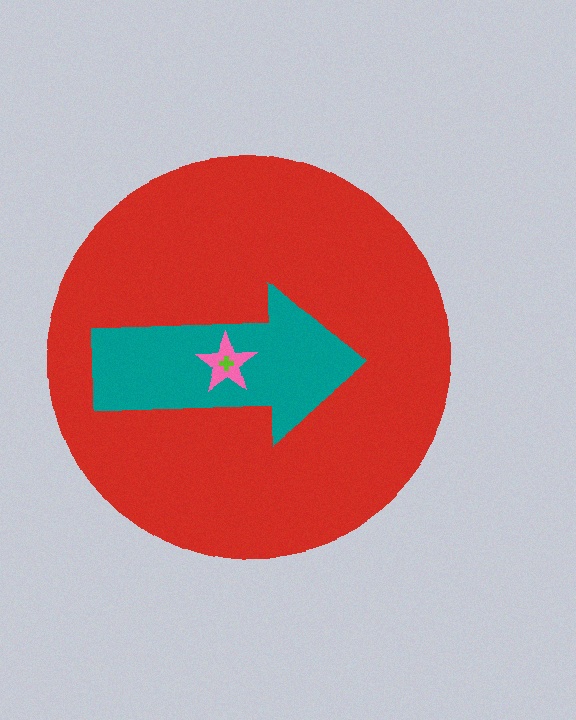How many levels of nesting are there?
4.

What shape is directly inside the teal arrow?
The pink star.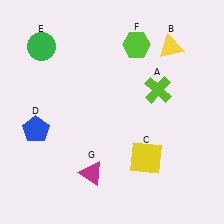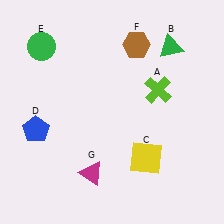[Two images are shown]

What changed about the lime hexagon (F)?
In Image 1, F is lime. In Image 2, it changed to brown.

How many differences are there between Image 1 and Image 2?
There are 2 differences between the two images.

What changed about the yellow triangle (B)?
In Image 1, B is yellow. In Image 2, it changed to green.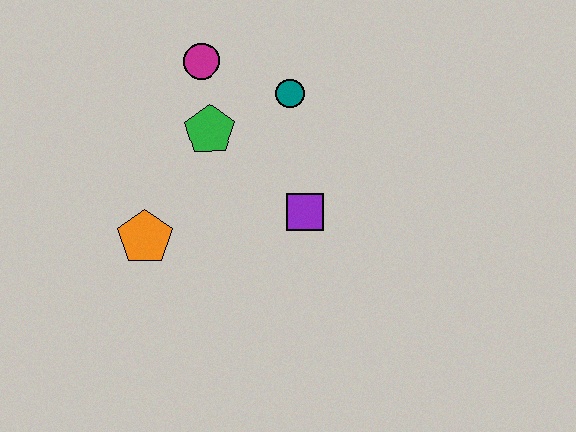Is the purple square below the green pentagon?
Yes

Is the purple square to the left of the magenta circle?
No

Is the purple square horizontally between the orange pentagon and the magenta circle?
No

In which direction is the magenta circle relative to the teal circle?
The magenta circle is to the left of the teal circle.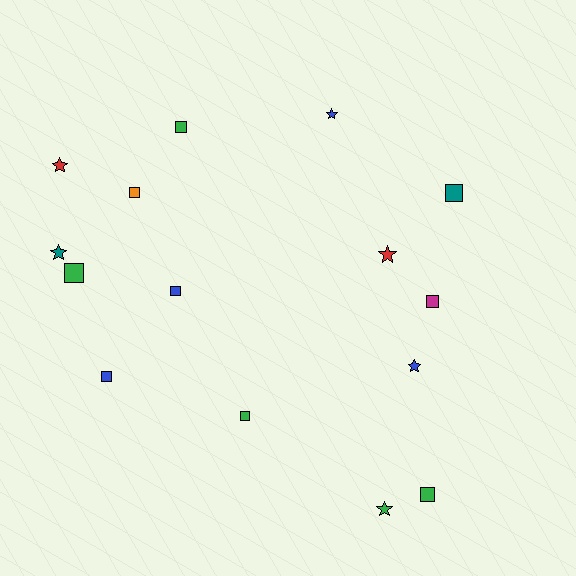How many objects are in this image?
There are 15 objects.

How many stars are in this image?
There are 6 stars.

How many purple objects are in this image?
There are no purple objects.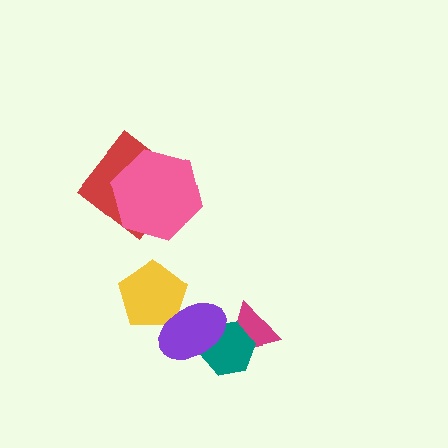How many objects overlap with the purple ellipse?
3 objects overlap with the purple ellipse.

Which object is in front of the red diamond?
The pink hexagon is in front of the red diamond.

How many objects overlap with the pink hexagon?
1 object overlaps with the pink hexagon.